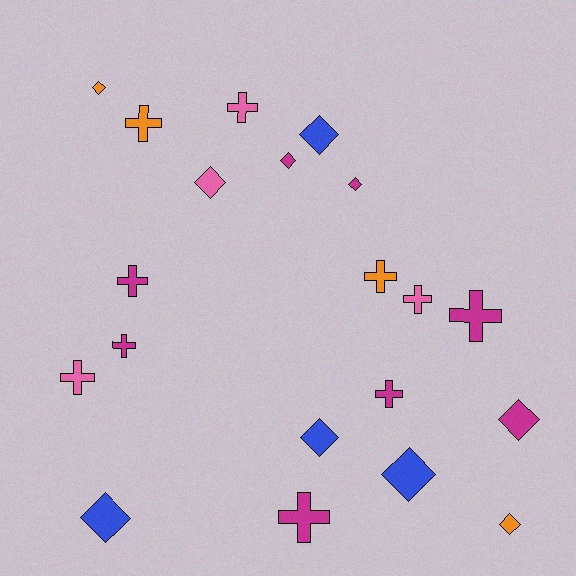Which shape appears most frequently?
Cross, with 10 objects.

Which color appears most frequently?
Magenta, with 8 objects.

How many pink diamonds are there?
There is 1 pink diamond.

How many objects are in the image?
There are 20 objects.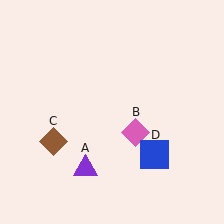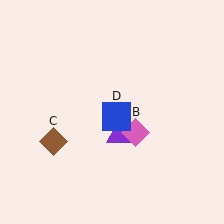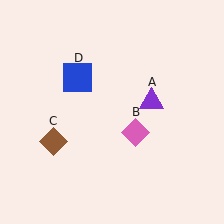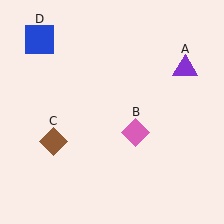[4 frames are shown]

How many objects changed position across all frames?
2 objects changed position: purple triangle (object A), blue square (object D).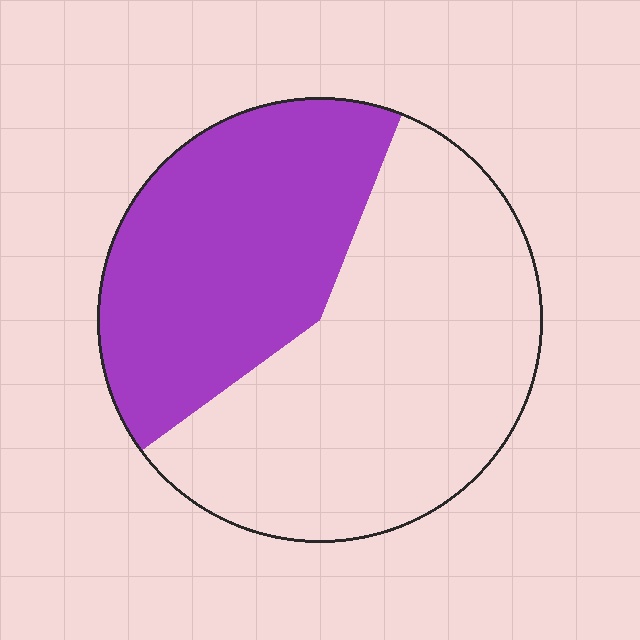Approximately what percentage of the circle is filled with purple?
Approximately 40%.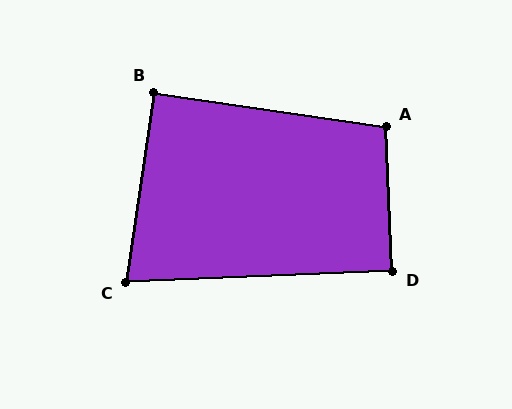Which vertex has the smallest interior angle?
C, at approximately 79 degrees.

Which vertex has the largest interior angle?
A, at approximately 101 degrees.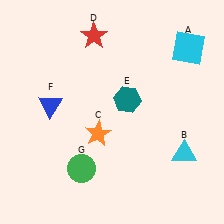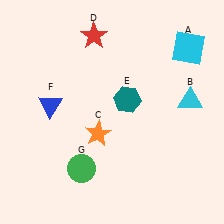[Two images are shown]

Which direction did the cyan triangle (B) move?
The cyan triangle (B) moved up.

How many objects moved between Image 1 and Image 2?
1 object moved between the two images.